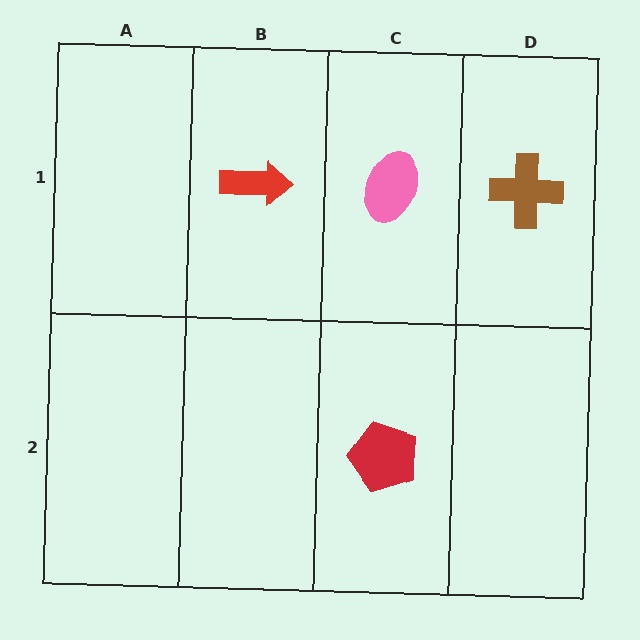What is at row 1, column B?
A red arrow.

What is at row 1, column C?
A pink ellipse.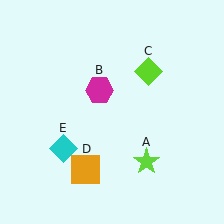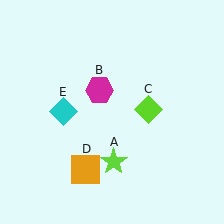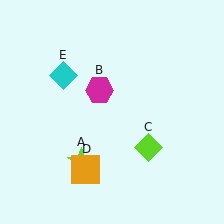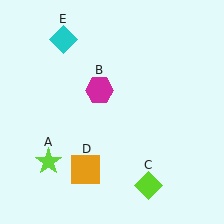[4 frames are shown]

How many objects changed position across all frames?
3 objects changed position: lime star (object A), lime diamond (object C), cyan diamond (object E).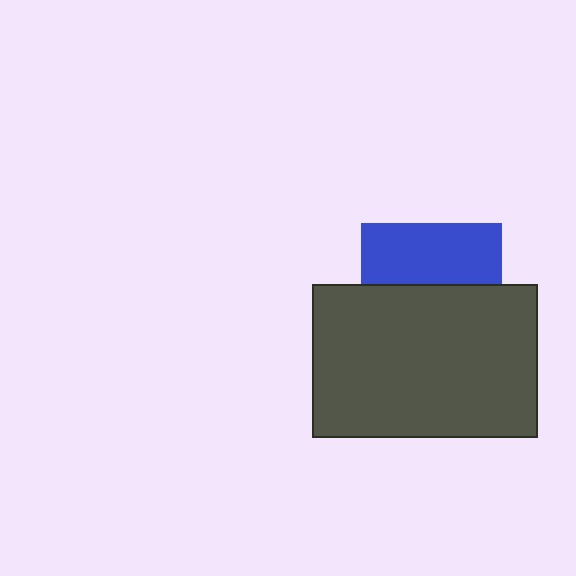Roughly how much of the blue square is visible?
A small part of it is visible (roughly 42%).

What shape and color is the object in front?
The object in front is a dark gray rectangle.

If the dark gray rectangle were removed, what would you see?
You would see the complete blue square.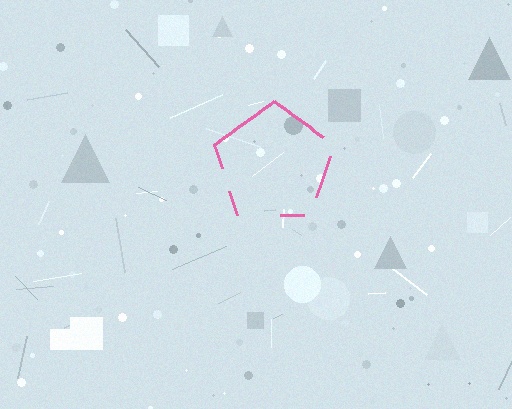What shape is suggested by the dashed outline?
The dashed outline suggests a pentagon.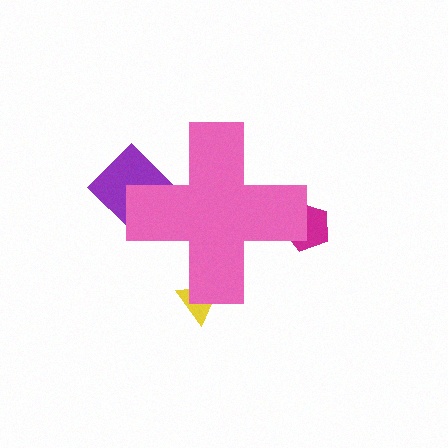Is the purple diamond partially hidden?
Yes, the purple diamond is partially hidden behind the pink cross.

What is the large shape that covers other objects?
A pink cross.